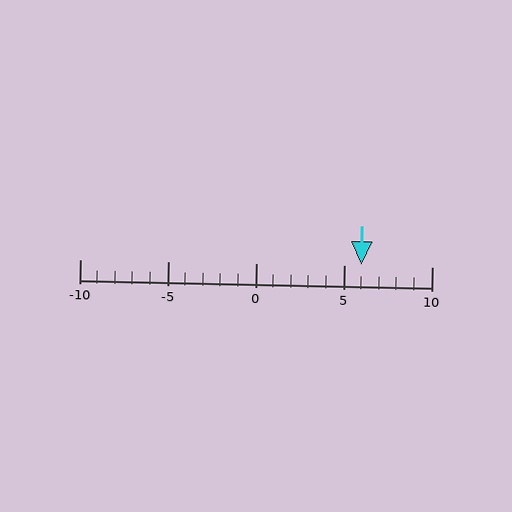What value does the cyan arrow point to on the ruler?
The cyan arrow points to approximately 6.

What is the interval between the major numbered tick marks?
The major tick marks are spaced 5 units apart.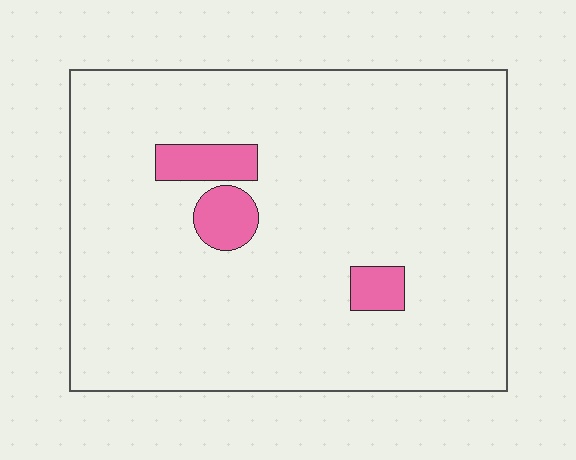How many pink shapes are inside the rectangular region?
3.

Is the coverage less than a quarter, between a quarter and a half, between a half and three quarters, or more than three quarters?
Less than a quarter.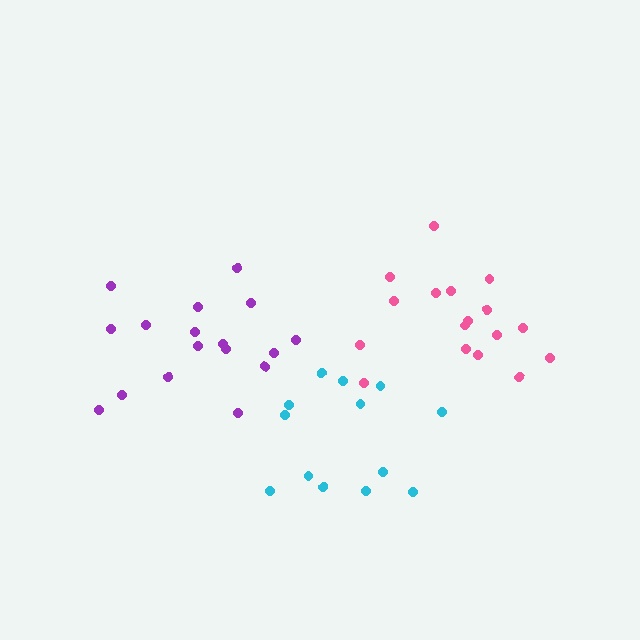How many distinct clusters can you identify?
There are 3 distinct clusters.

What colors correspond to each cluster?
The clusters are colored: purple, pink, cyan.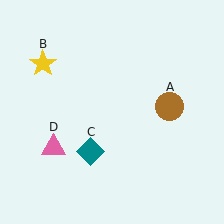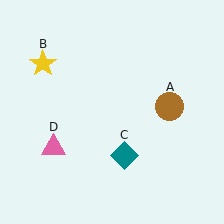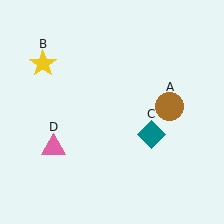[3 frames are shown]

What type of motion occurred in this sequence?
The teal diamond (object C) rotated counterclockwise around the center of the scene.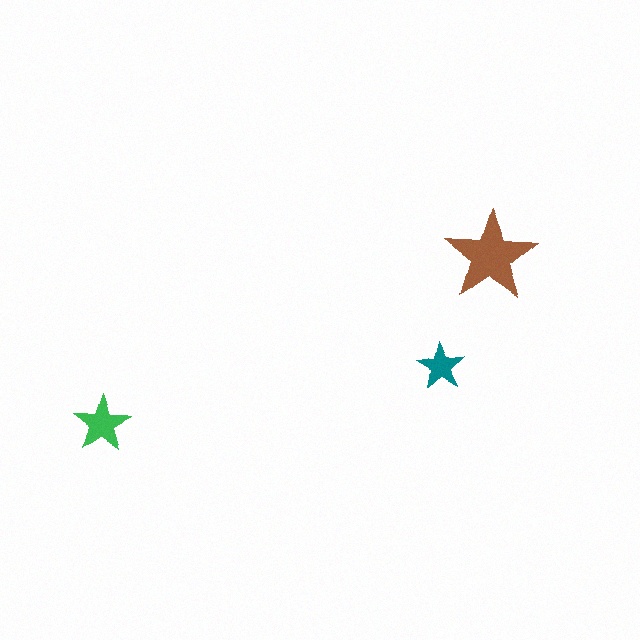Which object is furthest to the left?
The green star is leftmost.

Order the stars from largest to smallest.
the brown one, the green one, the teal one.